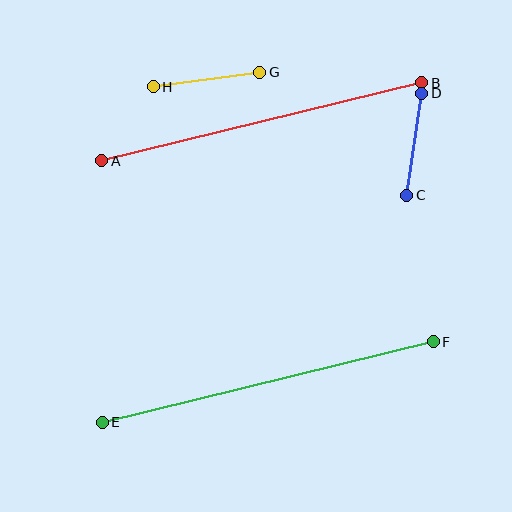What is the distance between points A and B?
The distance is approximately 329 pixels.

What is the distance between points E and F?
The distance is approximately 341 pixels.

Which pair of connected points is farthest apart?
Points E and F are farthest apart.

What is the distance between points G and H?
The distance is approximately 108 pixels.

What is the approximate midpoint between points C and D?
The midpoint is at approximately (414, 144) pixels.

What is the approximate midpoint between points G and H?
The midpoint is at approximately (207, 79) pixels.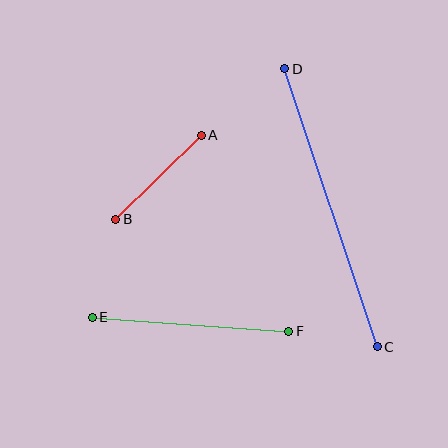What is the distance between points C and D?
The distance is approximately 293 pixels.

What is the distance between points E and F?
The distance is approximately 197 pixels.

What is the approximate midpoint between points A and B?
The midpoint is at approximately (158, 177) pixels.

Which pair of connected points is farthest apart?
Points C and D are farthest apart.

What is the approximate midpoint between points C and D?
The midpoint is at approximately (331, 208) pixels.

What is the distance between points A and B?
The distance is approximately 120 pixels.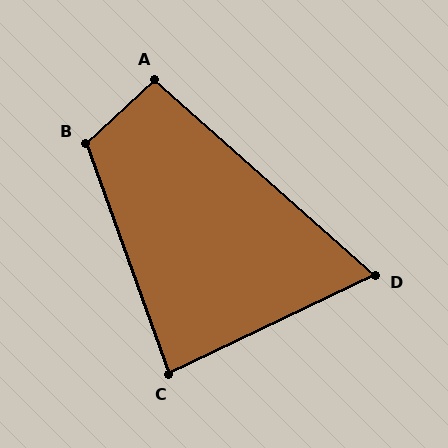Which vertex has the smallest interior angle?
D, at approximately 67 degrees.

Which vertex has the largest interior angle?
B, at approximately 113 degrees.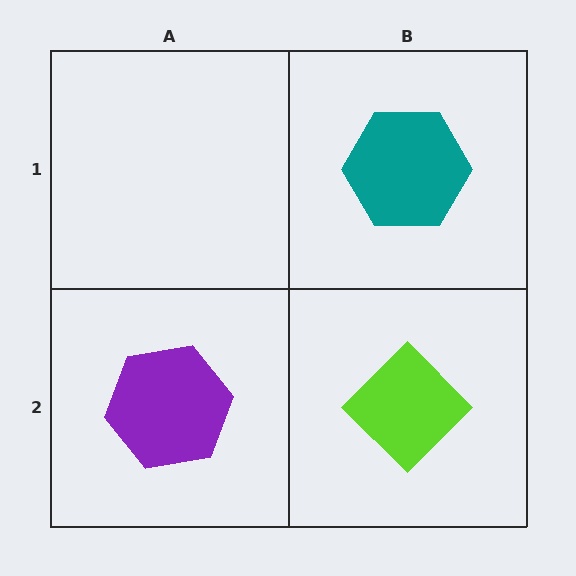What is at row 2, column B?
A lime diamond.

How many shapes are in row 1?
1 shape.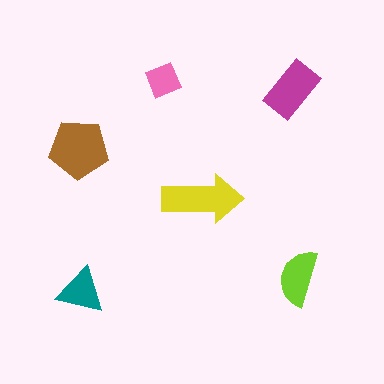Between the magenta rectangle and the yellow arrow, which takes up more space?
The yellow arrow.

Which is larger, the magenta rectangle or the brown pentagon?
The brown pentagon.